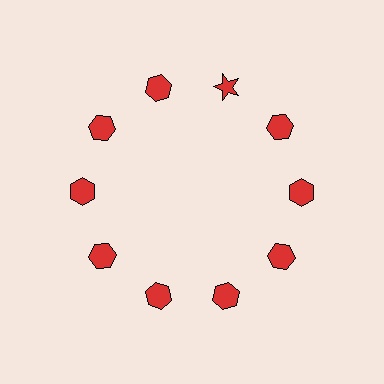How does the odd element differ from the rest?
It has a different shape: star instead of hexagon.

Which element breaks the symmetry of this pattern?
The red star at roughly the 1 o'clock position breaks the symmetry. All other shapes are red hexagons.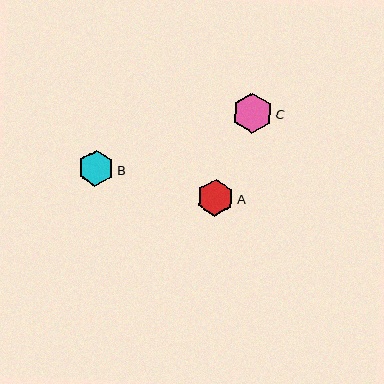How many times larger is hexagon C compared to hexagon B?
Hexagon C is approximately 1.1 times the size of hexagon B.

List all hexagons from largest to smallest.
From largest to smallest: C, A, B.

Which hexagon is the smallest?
Hexagon B is the smallest with a size of approximately 36 pixels.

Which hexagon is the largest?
Hexagon C is the largest with a size of approximately 40 pixels.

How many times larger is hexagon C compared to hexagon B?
Hexagon C is approximately 1.1 times the size of hexagon B.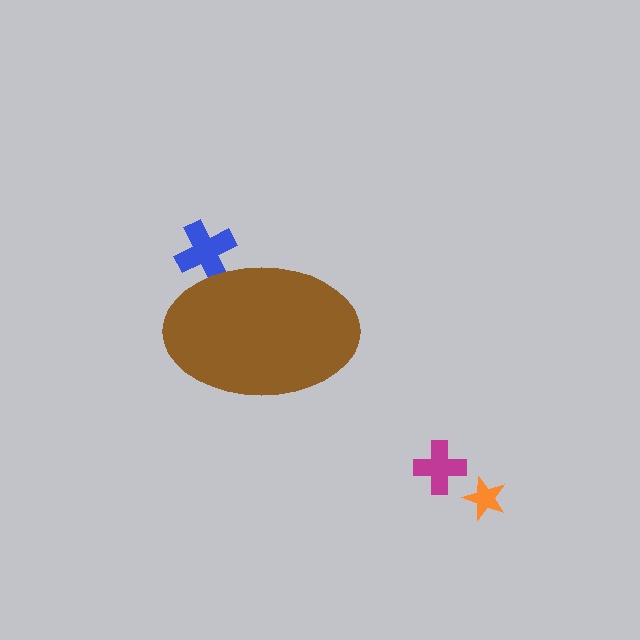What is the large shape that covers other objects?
A brown ellipse.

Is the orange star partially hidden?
No, the orange star is fully visible.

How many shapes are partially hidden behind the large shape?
1 shape is partially hidden.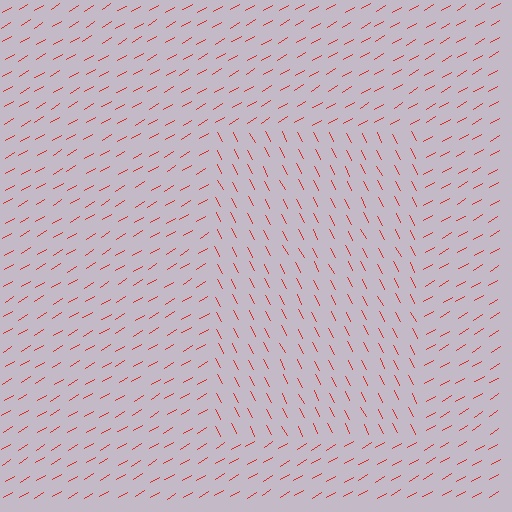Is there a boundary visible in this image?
Yes, there is a texture boundary formed by a change in line orientation.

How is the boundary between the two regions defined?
The boundary is defined purely by a change in line orientation (approximately 86 degrees difference). All lines are the same color and thickness.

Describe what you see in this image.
The image is filled with small red line segments. A rectangle region in the image has lines oriented differently from the surrounding lines, creating a visible texture boundary.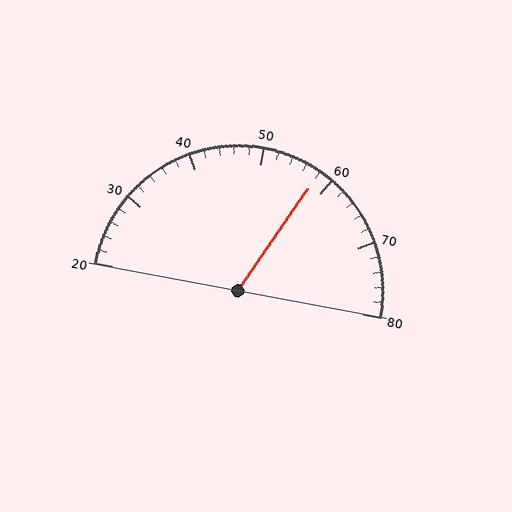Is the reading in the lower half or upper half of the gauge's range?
The reading is in the upper half of the range (20 to 80).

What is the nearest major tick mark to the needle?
The nearest major tick mark is 60.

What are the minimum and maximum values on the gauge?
The gauge ranges from 20 to 80.